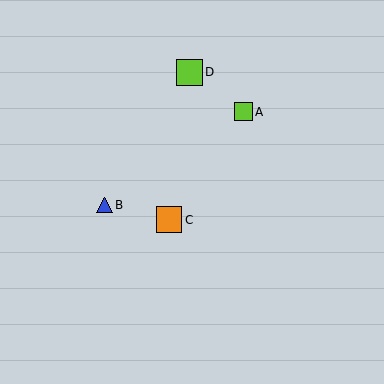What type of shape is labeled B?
Shape B is a blue triangle.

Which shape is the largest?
The lime square (labeled D) is the largest.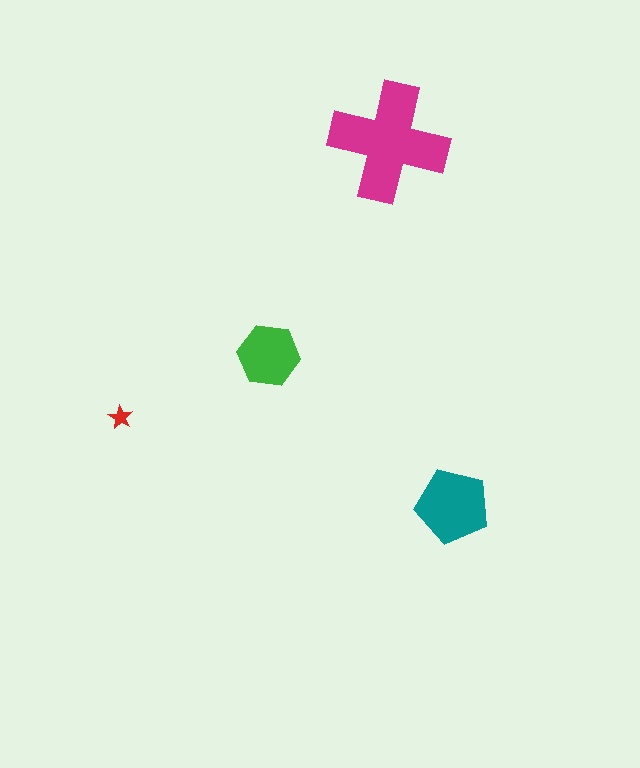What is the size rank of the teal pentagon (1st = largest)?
2nd.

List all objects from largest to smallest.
The magenta cross, the teal pentagon, the green hexagon, the red star.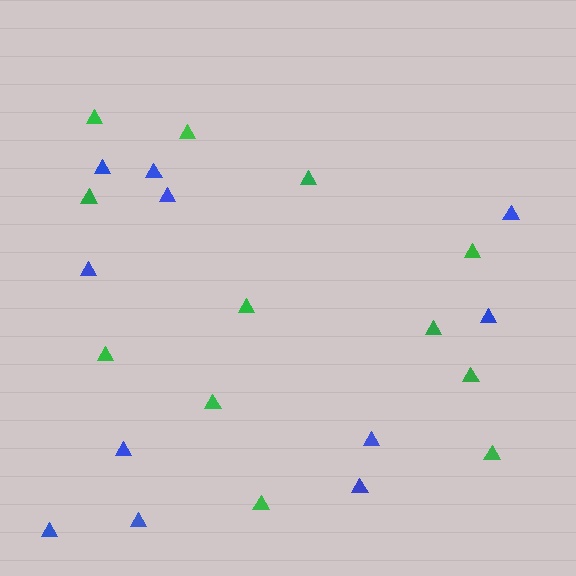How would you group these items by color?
There are 2 groups: one group of green triangles (12) and one group of blue triangles (11).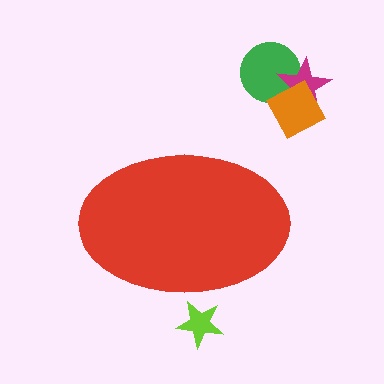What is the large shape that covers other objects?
A red ellipse.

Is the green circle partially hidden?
No, the green circle is fully visible.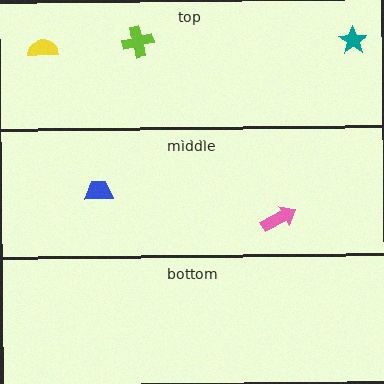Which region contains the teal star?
The top region.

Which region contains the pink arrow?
The middle region.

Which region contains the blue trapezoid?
The middle region.